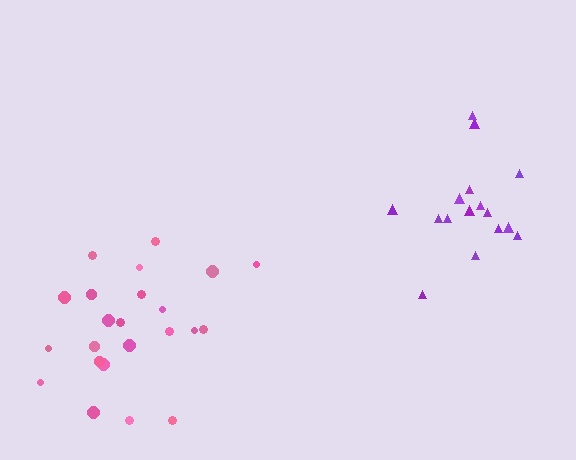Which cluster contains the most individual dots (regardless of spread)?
Pink (23).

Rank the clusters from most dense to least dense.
purple, pink.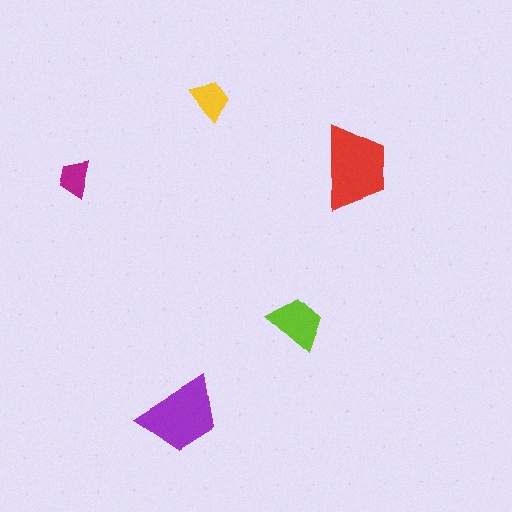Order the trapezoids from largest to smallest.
the red one, the purple one, the lime one, the yellow one, the magenta one.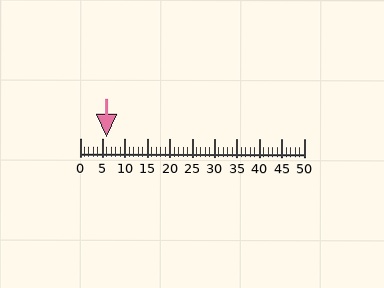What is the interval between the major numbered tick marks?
The major tick marks are spaced 5 units apart.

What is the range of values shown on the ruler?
The ruler shows values from 0 to 50.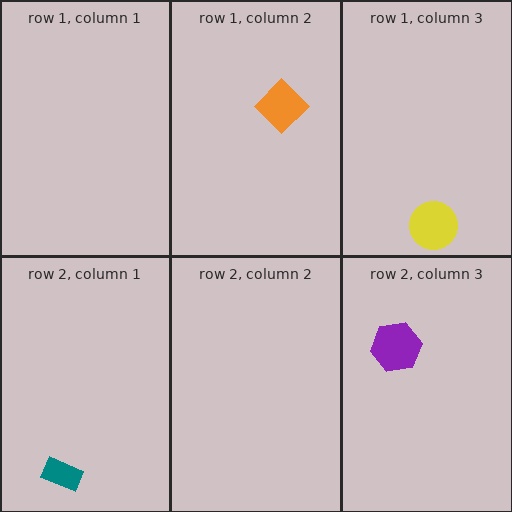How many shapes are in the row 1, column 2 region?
1.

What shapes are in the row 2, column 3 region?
The purple hexagon.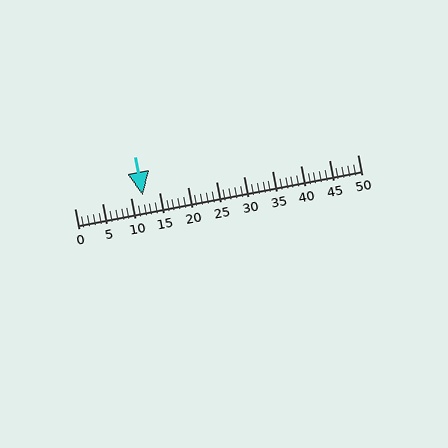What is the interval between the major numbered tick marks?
The major tick marks are spaced 5 units apart.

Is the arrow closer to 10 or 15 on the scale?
The arrow is closer to 10.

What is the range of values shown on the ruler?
The ruler shows values from 0 to 50.